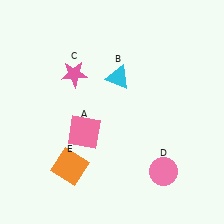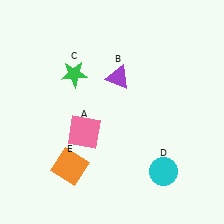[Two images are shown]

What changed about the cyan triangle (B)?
In Image 1, B is cyan. In Image 2, it changed to purple.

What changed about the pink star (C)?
In Image 1, C is pink. In Image 2, it changed to green.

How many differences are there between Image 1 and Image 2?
There are 3 differences between the two images.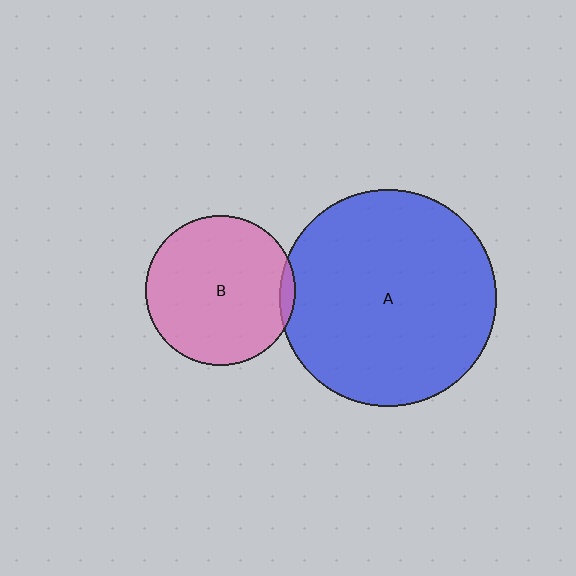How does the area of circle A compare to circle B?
Approximately 2.1 times.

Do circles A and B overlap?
Yes.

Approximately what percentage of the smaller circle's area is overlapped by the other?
Approximately 5%.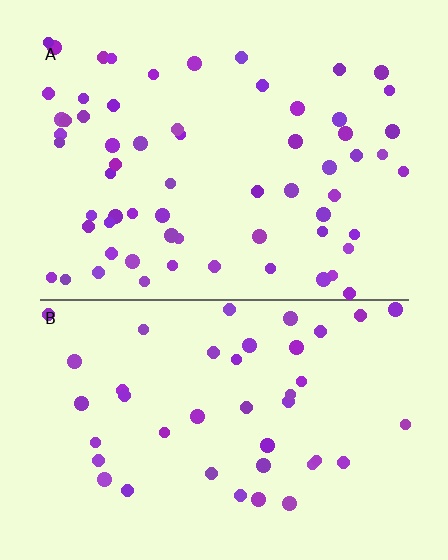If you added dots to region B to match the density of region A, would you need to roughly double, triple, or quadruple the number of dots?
Approximately double.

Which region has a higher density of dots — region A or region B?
A (the top).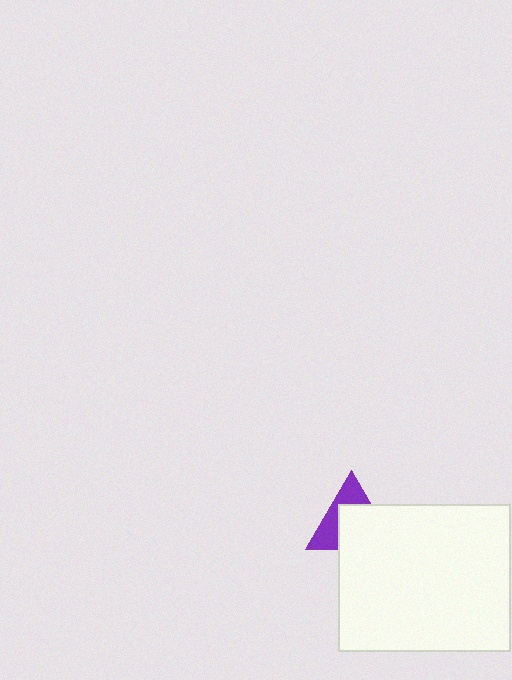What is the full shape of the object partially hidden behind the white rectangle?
The partially hidden object is a purple triangle.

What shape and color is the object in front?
The object in front is a white rectangle.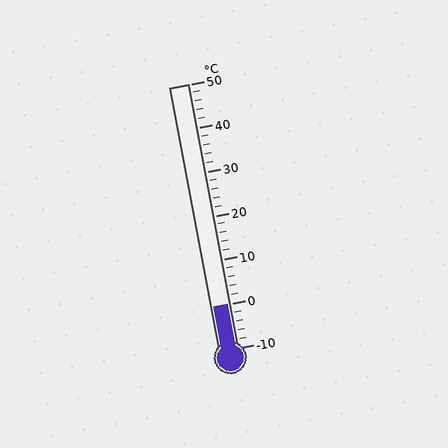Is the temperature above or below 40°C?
The temperature is below 40°C.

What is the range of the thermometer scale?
The thermometer scale ranges from -10°C to 50°C.